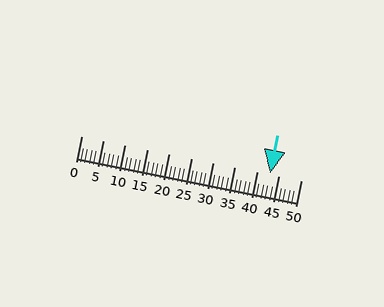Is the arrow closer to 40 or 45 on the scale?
The arrow is closer to 45.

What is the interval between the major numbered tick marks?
The major tick marks are spaced 5 units apart.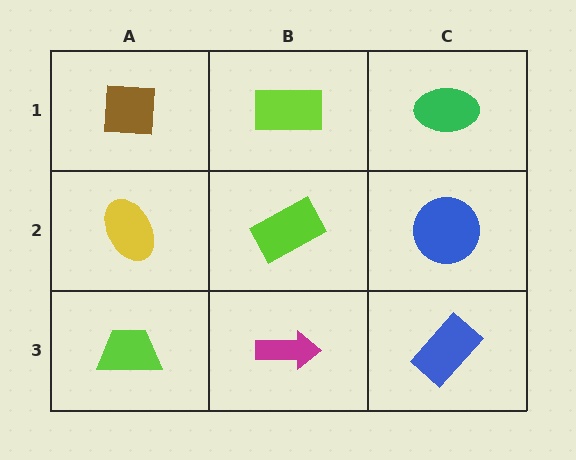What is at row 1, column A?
A brown square.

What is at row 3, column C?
A blue rectangle.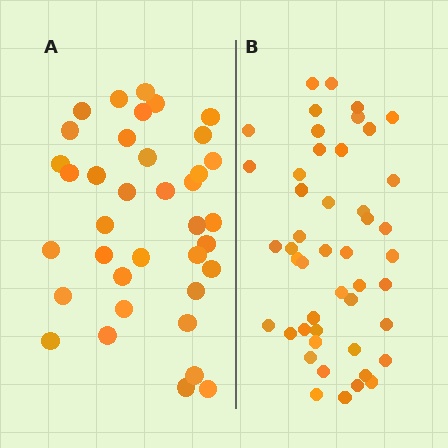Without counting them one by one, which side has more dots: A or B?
Region B (the right region) has more dots.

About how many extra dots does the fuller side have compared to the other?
Region B has roughly 10 or so more dots than region A.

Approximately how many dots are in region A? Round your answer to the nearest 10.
About 40 dots. (The exact count is 37, which rounds to 40.)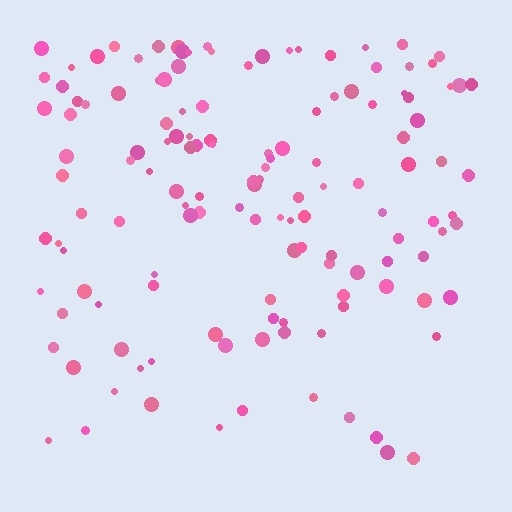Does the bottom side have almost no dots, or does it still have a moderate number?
Still a moderate number, just noticeably fewer than the top.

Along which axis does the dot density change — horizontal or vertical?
Vertical.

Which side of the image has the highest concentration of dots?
The top.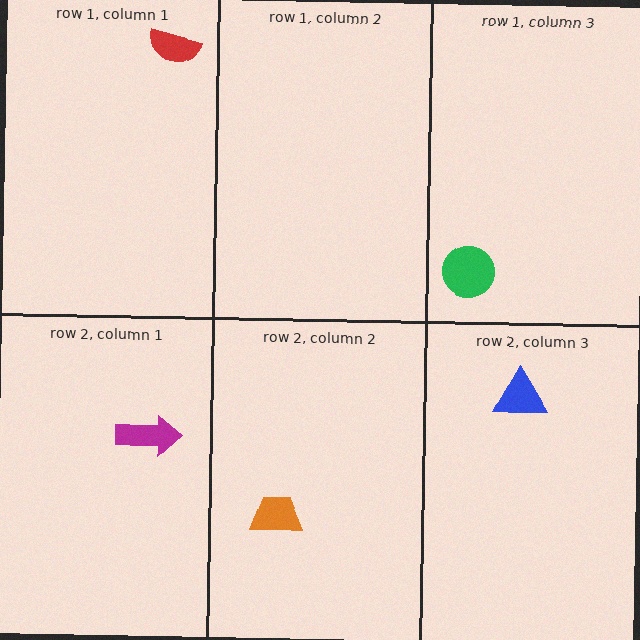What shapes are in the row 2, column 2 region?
The orange trapezoid.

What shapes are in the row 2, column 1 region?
The magenta arrow.